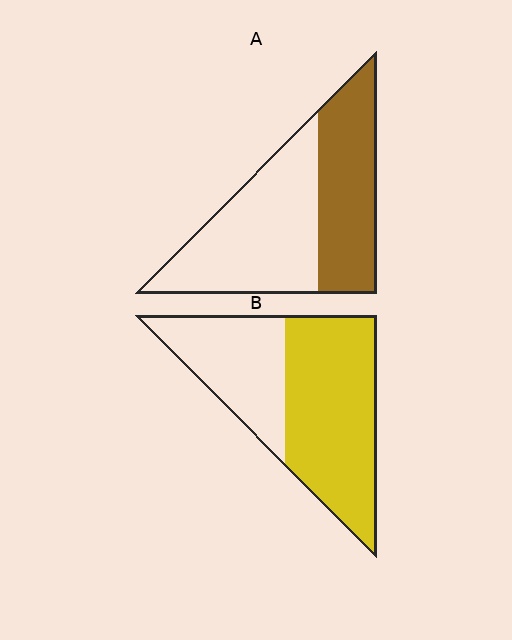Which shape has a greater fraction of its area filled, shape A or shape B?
Shape B.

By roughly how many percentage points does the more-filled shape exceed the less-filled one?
By roughly 20 percentage points (B over A).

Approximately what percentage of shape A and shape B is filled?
A is approximately 45% and B is approximately 60%.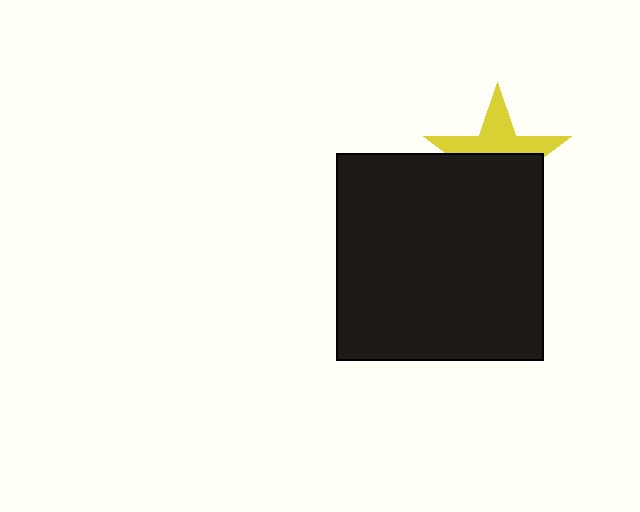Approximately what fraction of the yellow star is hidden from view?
Roughly 55% of the yellow star is hidden behind the black square.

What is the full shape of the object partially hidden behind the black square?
The partially hidden object is a yellow star.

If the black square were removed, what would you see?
You would see the complete yellow star.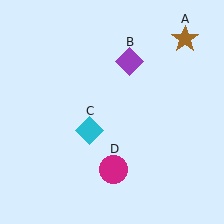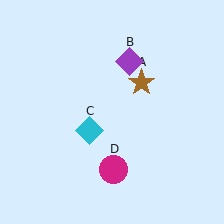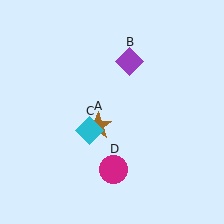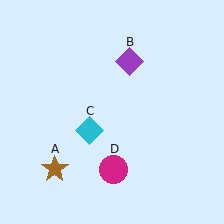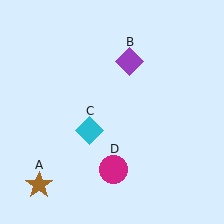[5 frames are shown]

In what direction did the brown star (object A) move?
The brown star (object A) moved down and to the left.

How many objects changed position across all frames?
1 object changed position: brown star (object A).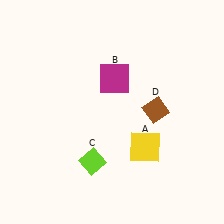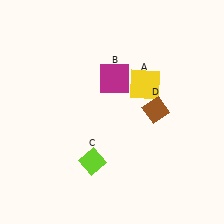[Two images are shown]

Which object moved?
The yellow square (A) moved up.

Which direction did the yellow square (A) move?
The yellow square (A) moved up.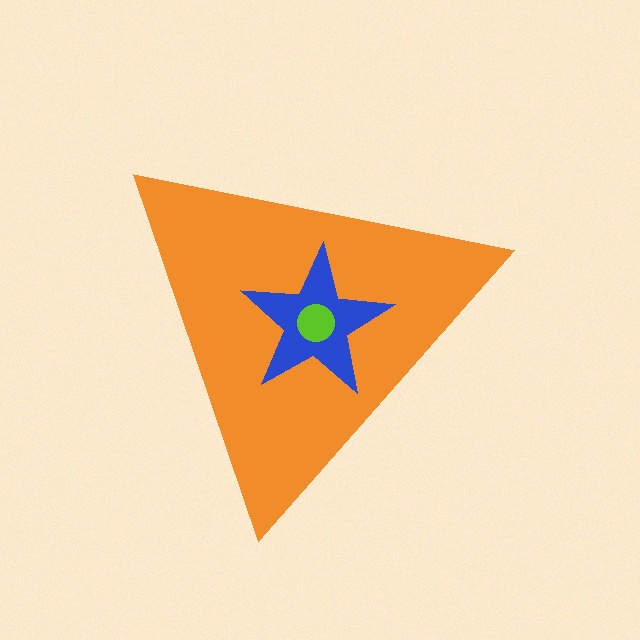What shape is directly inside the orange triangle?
The blue star.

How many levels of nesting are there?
3.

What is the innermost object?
The lime circle.